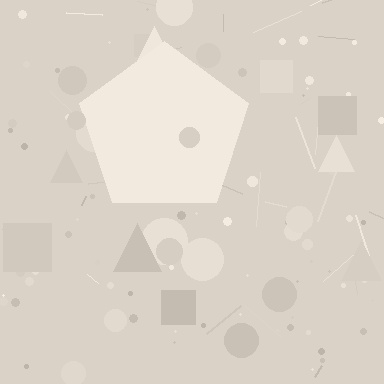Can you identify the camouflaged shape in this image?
The camouflaged shape is a pentagon.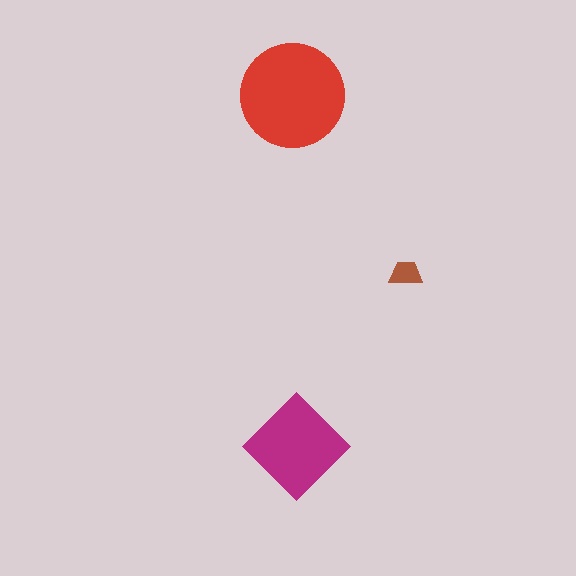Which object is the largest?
The red circle.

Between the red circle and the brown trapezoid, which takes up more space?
The red circle.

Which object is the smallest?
The brown trapezoid.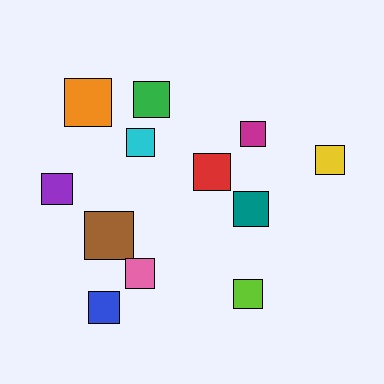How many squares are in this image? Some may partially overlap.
There are 12 squares.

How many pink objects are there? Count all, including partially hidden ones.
There is 1 pink object.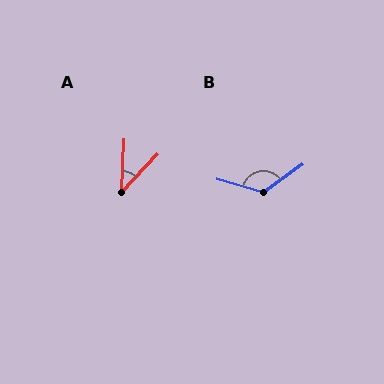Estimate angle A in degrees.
Approximately 41 degrees.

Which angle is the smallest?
A, at approximately 41 degrees.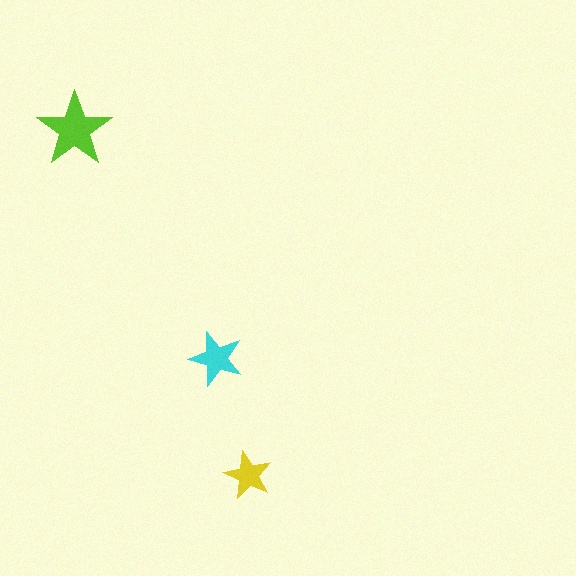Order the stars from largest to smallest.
the lime one, the cyan one, the yellow one.